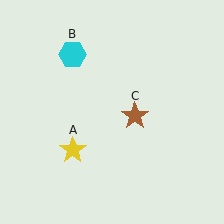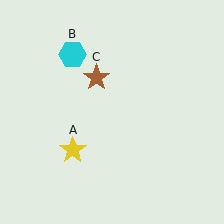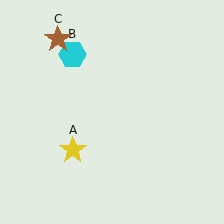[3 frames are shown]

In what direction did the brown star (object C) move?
The brown star (object C) moved up and to the left.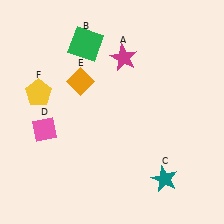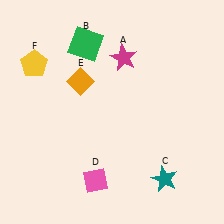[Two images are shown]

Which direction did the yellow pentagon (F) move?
The yellow pentagon (F) moved up.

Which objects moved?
The objects that moved are: the pink diamond (D), the yellow pentagon (F).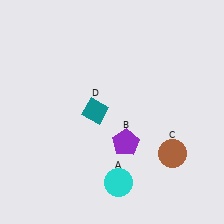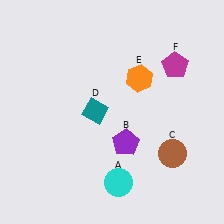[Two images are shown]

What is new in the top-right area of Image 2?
An orange hexagon (E) was added in the top-right area of Image 2.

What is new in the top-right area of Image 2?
A magenta pentagon (F) was added in the top-right area of Image 2.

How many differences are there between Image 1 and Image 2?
There are 2 differences between the two images.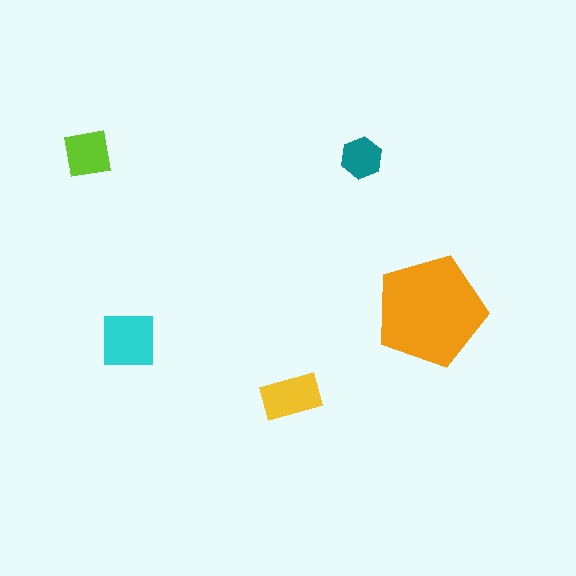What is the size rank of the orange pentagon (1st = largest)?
1st.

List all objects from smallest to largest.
The teal hexagon, the lime square, the yellow rectangle, the cyan square, the orange pentagon.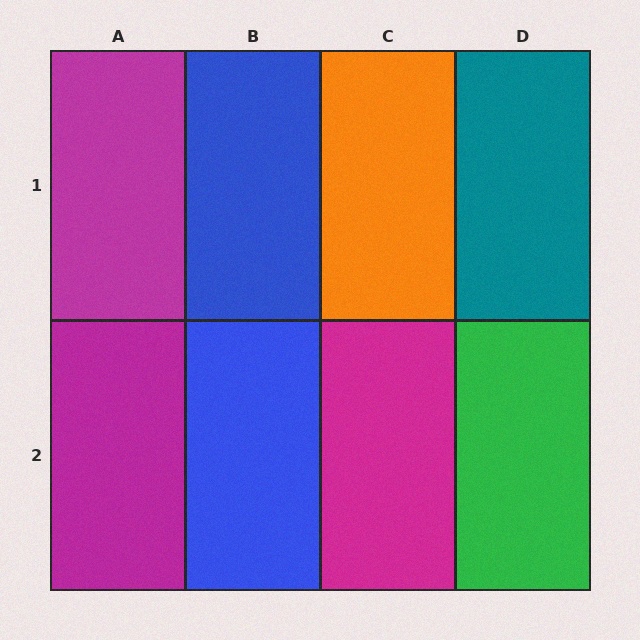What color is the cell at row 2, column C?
Magenta.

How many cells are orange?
1 cell is orange.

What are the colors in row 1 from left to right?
Magenta, blue, orange, teal.